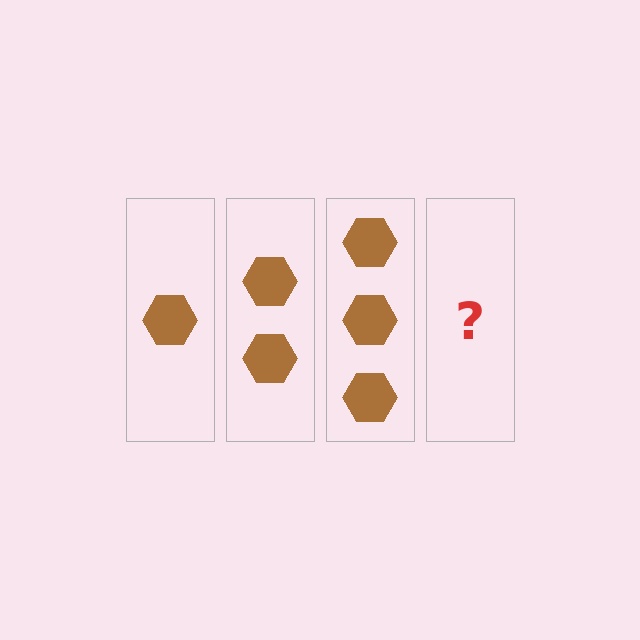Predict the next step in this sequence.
The next step is 4 hexagons.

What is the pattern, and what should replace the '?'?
The pattern is that each step adds one more hexagon. The '?' should be 4 hexagons.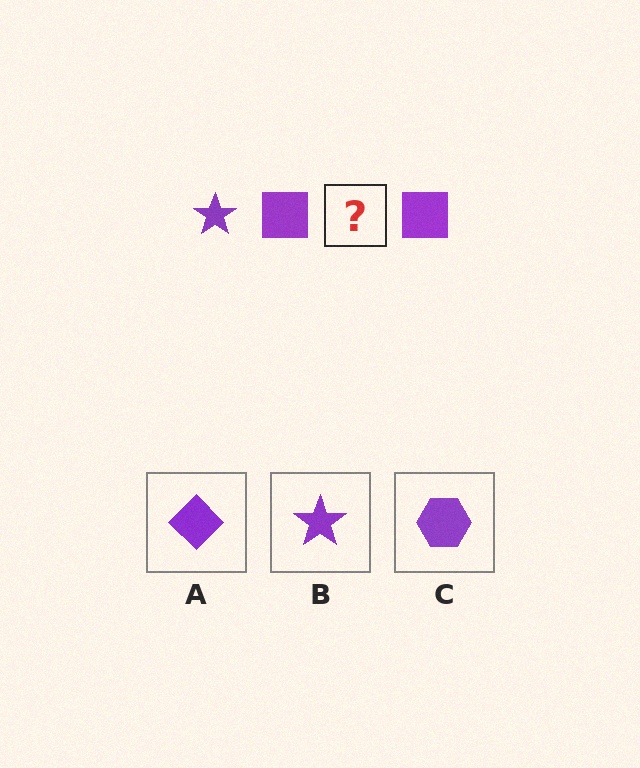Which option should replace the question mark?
Option B.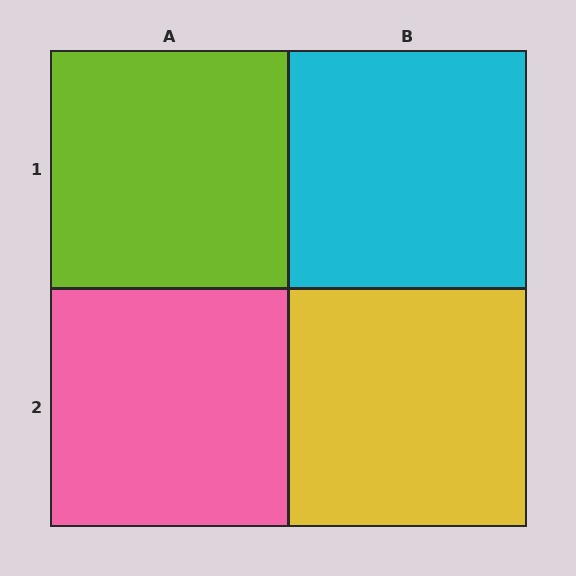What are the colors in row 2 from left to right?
Pink, yellow.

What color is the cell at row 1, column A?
Lime.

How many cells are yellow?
1 cell is yellow.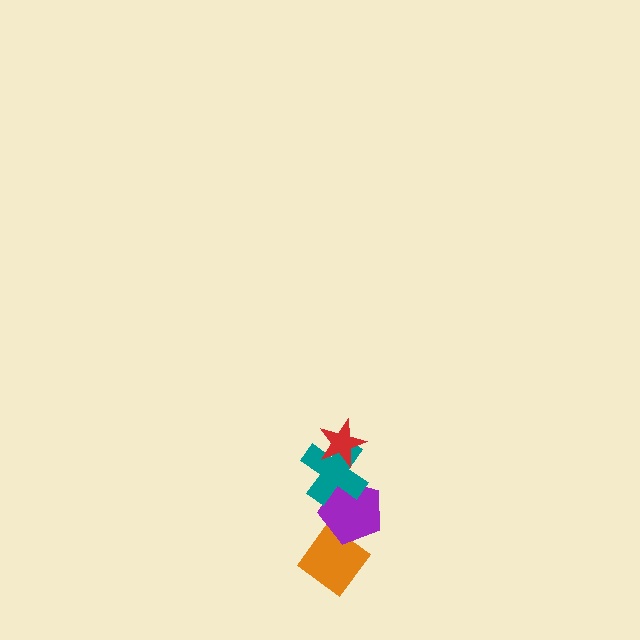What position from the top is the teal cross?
The teal cross is 2nd from the top.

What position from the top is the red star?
The red star is 1st from the top.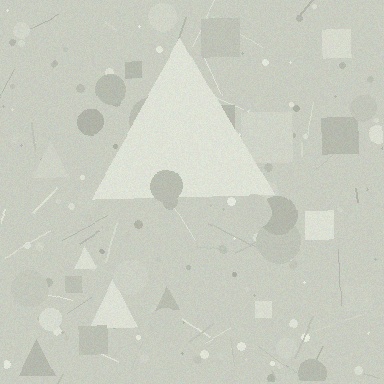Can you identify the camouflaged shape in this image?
The camouflaged shape is a triangle.